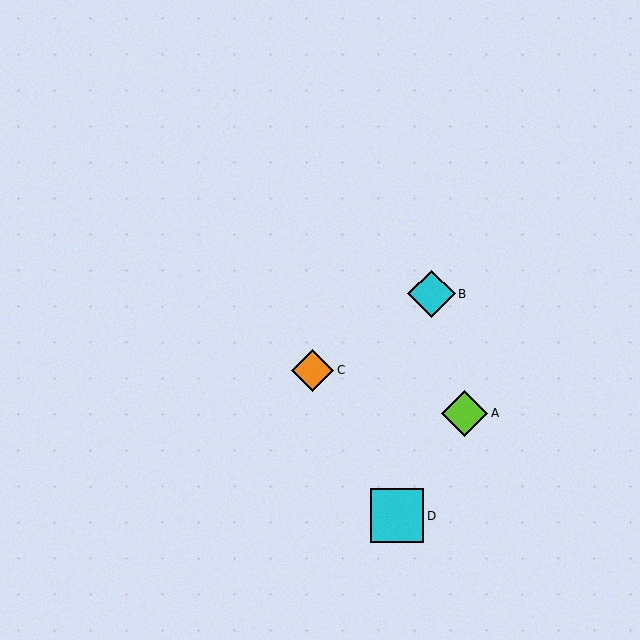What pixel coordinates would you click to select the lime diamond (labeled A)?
Click at (465, 413) to select the lime diamond A.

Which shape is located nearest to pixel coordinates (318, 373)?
The orange diamond (labeled C) at (313, 370) is nearest to that location.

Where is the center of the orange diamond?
The center of the orange diamond is at (313, 370).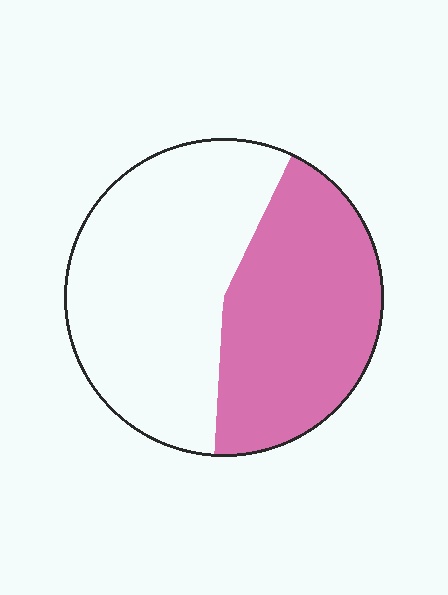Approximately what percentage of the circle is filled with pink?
Approximately 45%.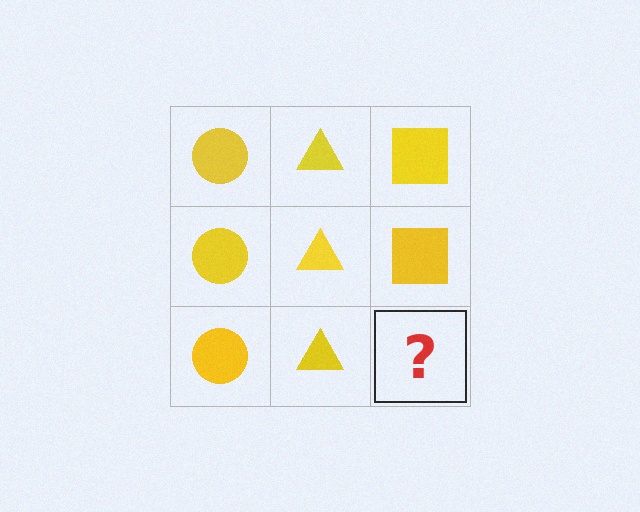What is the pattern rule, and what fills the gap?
The rule is that each column has a consistent shape. The gap should be filled with a yellow square.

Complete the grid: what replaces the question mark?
The question mark should be replaced with a yellow square.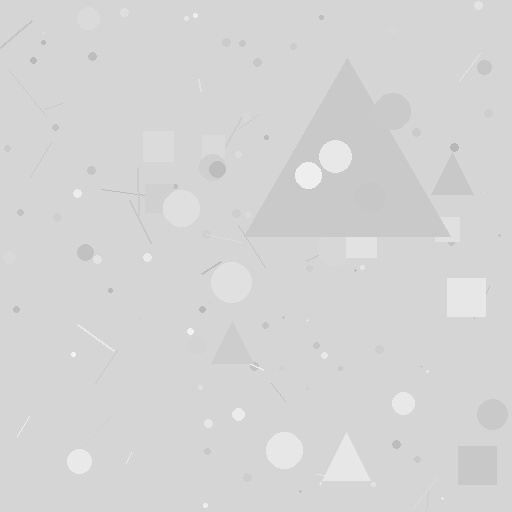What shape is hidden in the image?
A triangle is hidden in the image.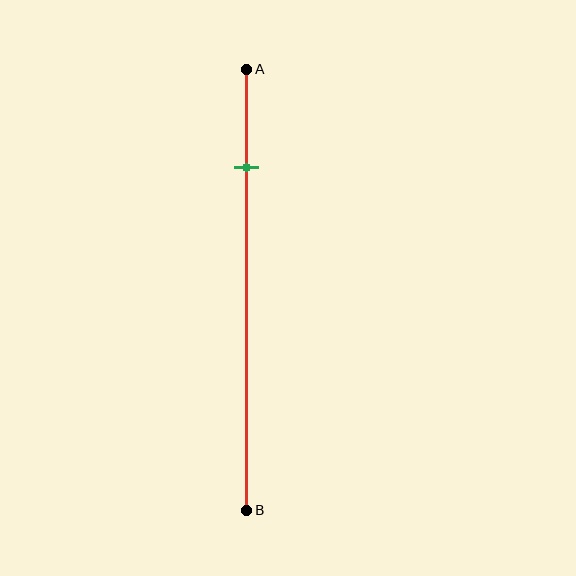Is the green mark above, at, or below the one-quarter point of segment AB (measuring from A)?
The green mark is approximately at the one-quarter point of segment AB.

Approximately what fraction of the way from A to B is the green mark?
The green mark is approximately 20% of the way from A to B.